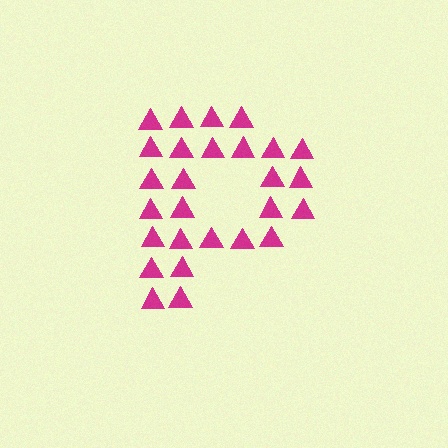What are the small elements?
The small elements are triangles.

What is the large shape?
The large shape is the letter P.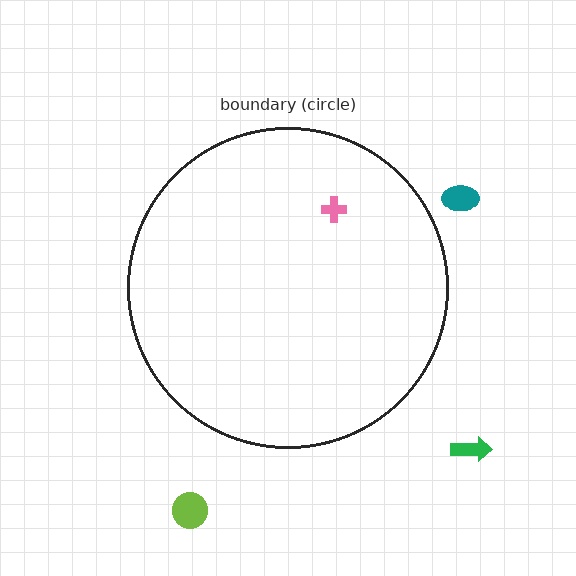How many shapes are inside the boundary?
1 inside, 3 outside.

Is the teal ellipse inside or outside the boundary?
Outside.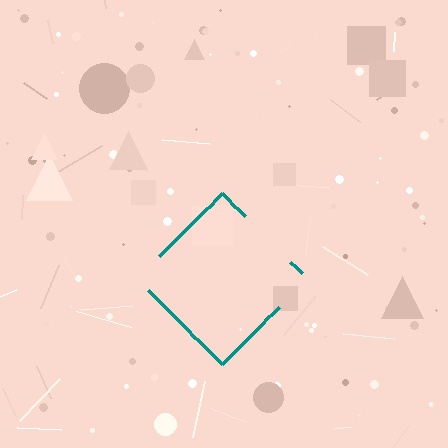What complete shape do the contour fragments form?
The contour fragments form a diamond.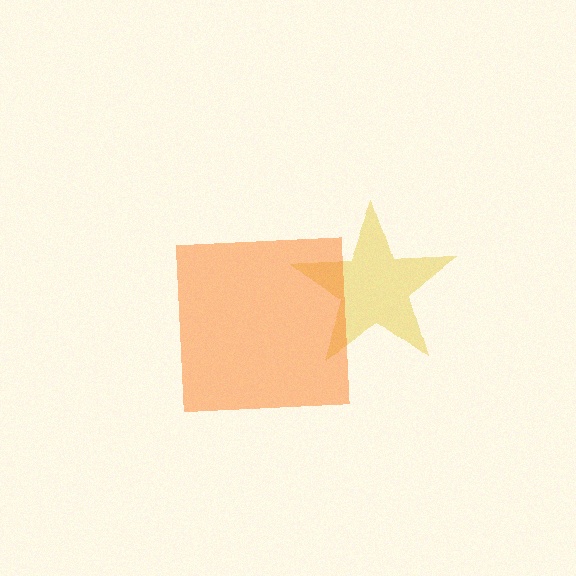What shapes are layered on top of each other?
The layered shapes are: a yellow star, an orange square.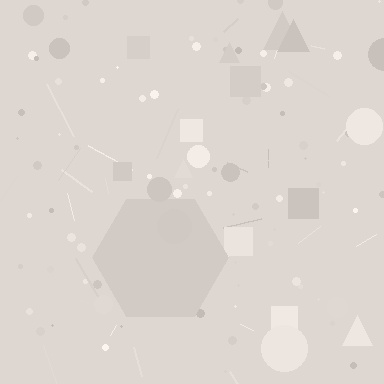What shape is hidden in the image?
A hexagon is hidden in the image.